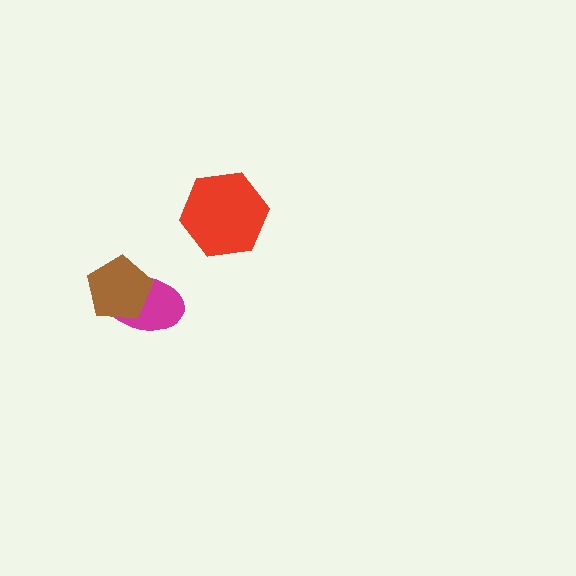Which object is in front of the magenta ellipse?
The brown pentagon is in front of the magenta ellipse.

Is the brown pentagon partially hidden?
No, no other shape covers it.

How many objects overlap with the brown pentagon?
1 object overlaps with the brown pentagon.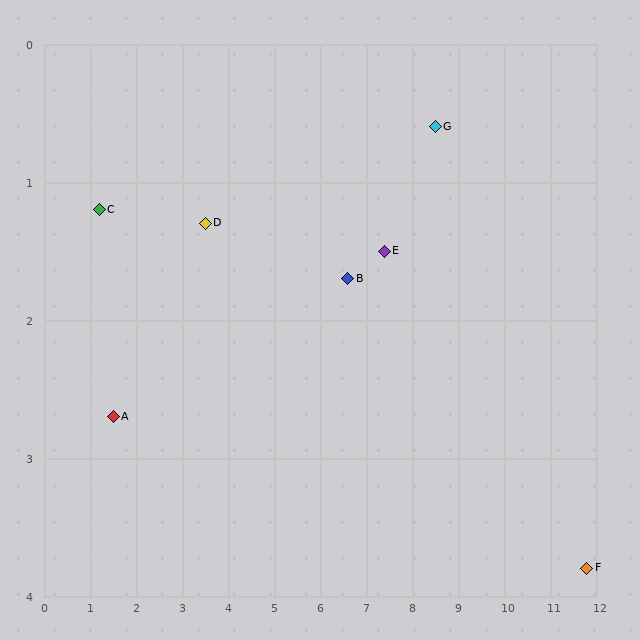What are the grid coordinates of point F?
Point F is at approximately (11.8, 3.8).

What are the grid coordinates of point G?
Point G is at approximately (8.5, 0.6).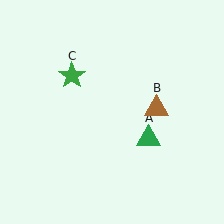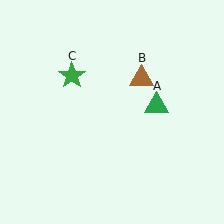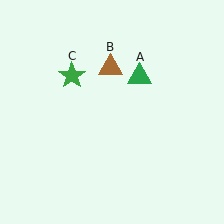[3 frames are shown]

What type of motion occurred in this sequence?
The green triangle (object A), brown triangle (object B) rotated counterclockwise around the center of the scene.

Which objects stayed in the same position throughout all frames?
Green star (object C) remained stationary.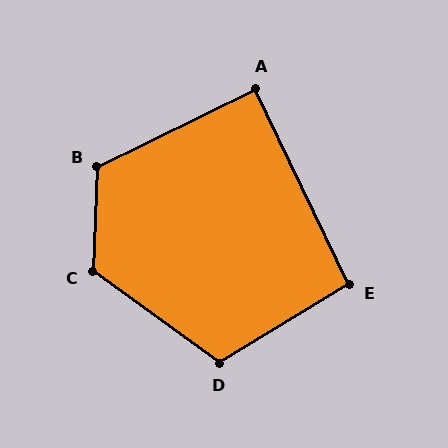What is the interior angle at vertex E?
Approximately 96 degrees (obtuse).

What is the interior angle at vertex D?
Approximately 113 degrees (obtuse).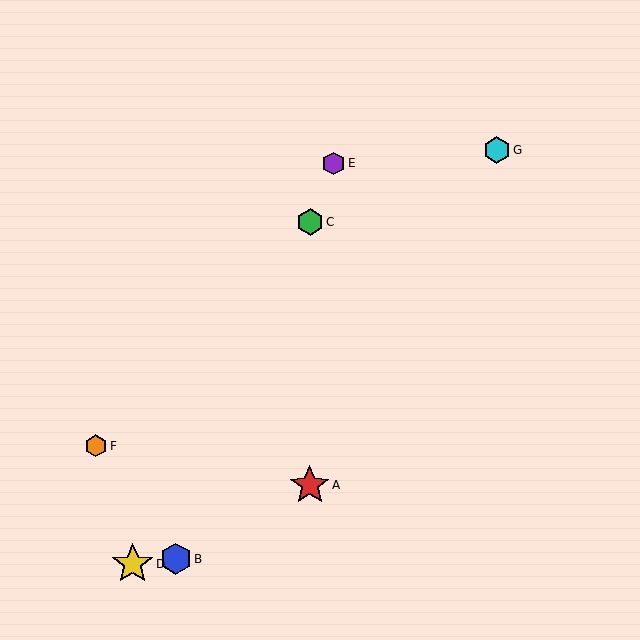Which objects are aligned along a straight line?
Objects B, C, E are aligned along a straight line.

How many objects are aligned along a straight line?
3 objects (B, C, E) are aligned along a straight line.